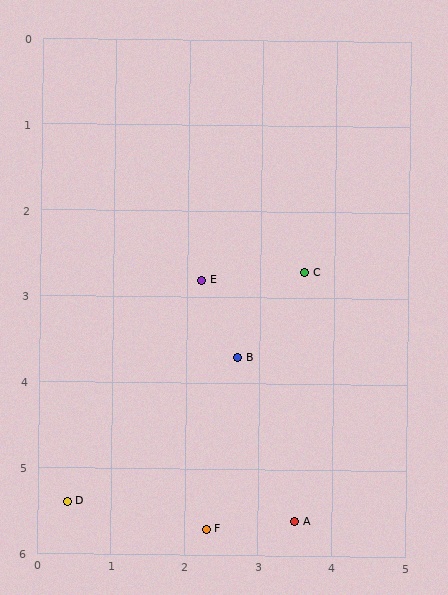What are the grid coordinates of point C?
Point C is at approximately (3.6, 2.7).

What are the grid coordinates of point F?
Point F is at approximately (2.3, 5.7).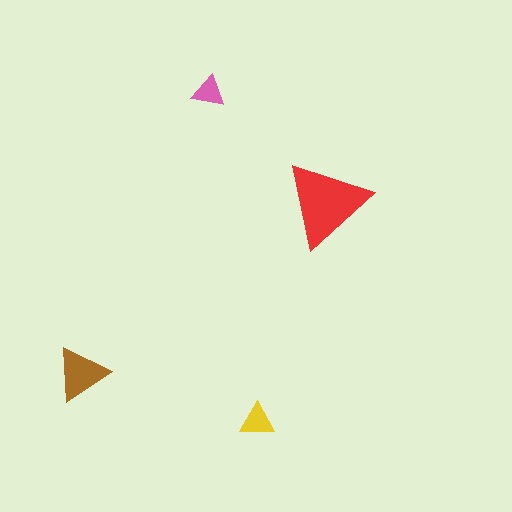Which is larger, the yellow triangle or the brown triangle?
The brown one.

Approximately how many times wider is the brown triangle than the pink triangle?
About 1.5 times wider.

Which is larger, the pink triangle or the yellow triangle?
The yellow one.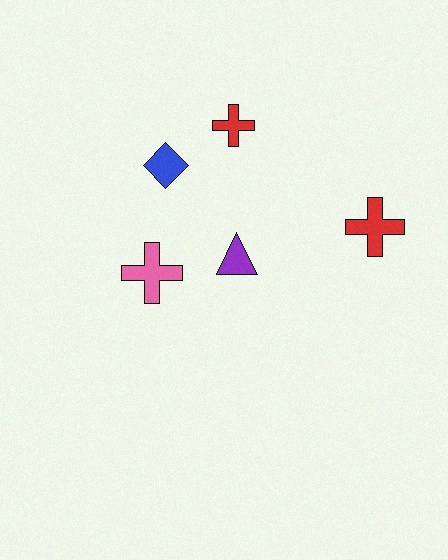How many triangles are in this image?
There is 1 triangle.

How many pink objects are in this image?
There is 1 pink object.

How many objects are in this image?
There are 5 objects.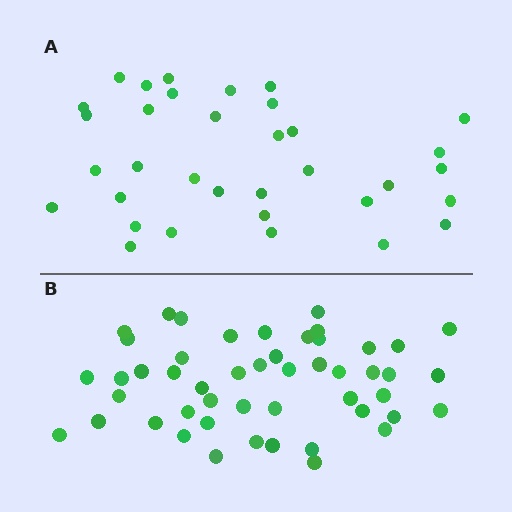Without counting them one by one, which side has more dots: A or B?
Region B (the bottom region) has more dots.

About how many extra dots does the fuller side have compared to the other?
Region B has approximately 15 more dots than region A.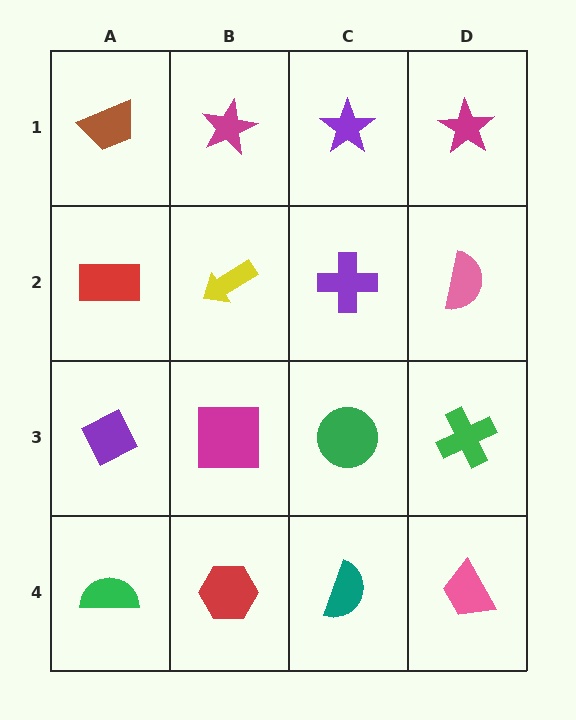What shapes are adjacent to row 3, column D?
A pink semicircle (row 2, column D), a pink trapezoid (row 4, column D), a green circle (row 3, column C).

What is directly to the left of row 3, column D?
A green circle.